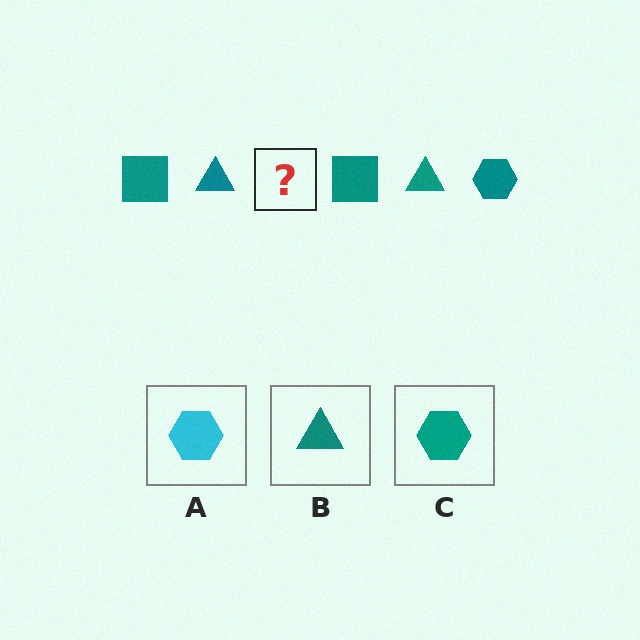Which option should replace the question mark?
Option C.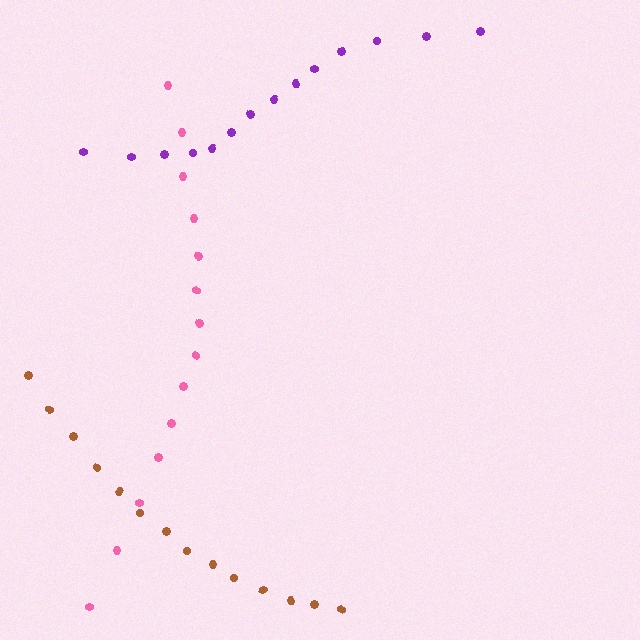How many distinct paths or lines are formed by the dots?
There are 3 distinct paths.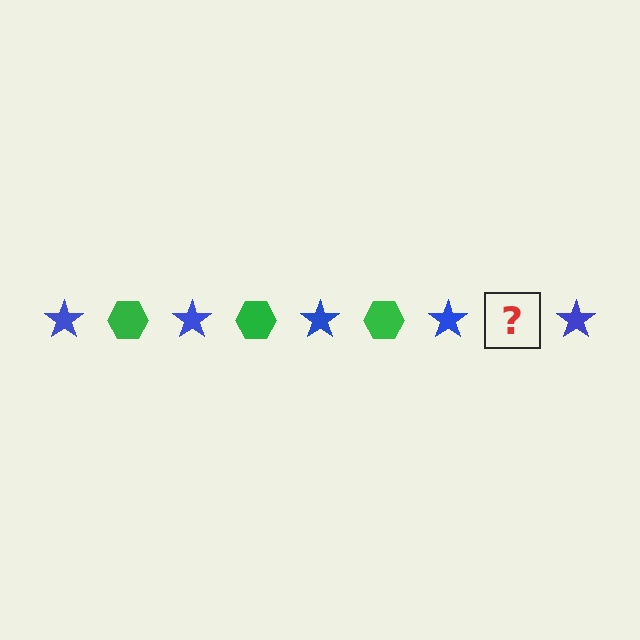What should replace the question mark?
The question mark should be replaced with a green hexagon.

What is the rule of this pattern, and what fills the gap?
The rule is that the pattern alternates between blue star and green hexagon. The gap should be filled with a green hexagon.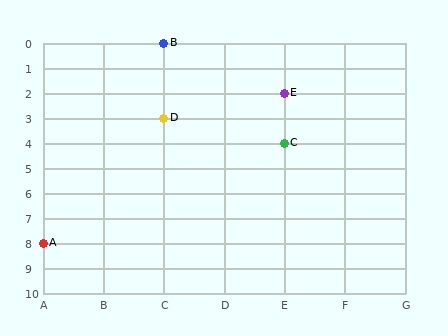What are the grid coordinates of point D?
Point D is at grid coordinates (C, 3).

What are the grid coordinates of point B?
Point B is at grid coordinates (C, 0).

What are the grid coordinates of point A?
Point A is at grid coordinates (A, 8).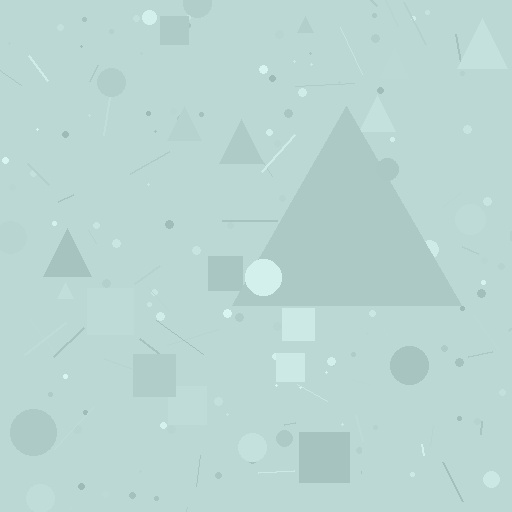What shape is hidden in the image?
A triangle is hidden in the image.